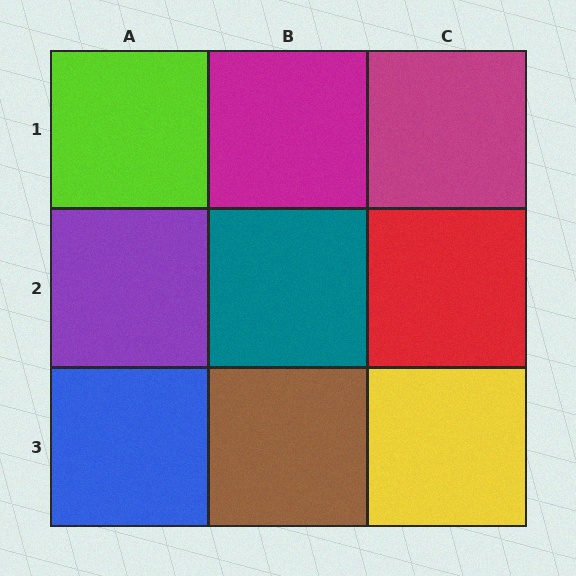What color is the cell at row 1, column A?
Lime.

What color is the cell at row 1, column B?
Magenta.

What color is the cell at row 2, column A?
Purple.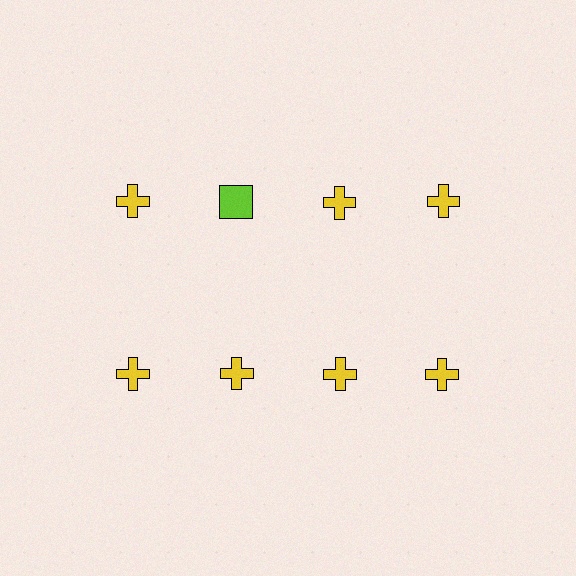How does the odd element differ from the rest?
It differs in both color (lime instead of yellow) and shape (square instead of cross).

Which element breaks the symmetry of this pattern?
The lime square in the top row, second from left column breaks the symmetry. All other shapes are yellow crosses.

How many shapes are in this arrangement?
There are 8 shapes arranged in a grid pattern.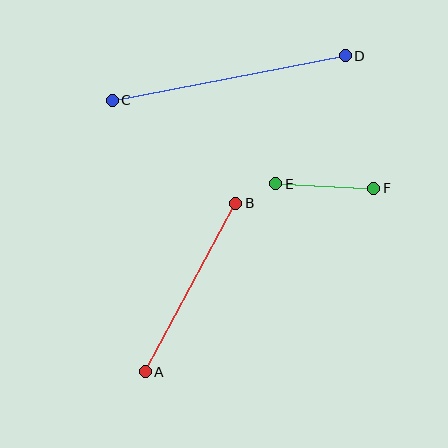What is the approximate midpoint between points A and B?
The midpoint is at approximately (191, 287) pixels.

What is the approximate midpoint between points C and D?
The midpoint is at approximately (229, 78) pixels.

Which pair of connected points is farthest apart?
Points C and D are farthest apart.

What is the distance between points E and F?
The distance is approximately 98 pixels.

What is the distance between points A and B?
The distance is approximately 191 pixels.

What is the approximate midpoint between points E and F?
The midpoint is at approximately (325, 186) pixels.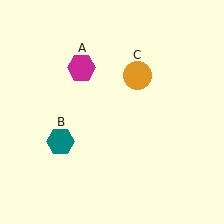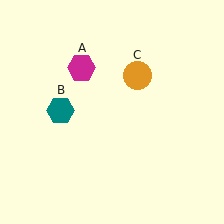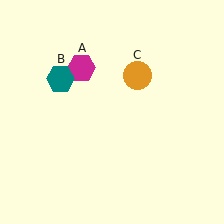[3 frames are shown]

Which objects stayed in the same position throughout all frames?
Magenta hexagon (object A) and orange circle (object C) remained stationary.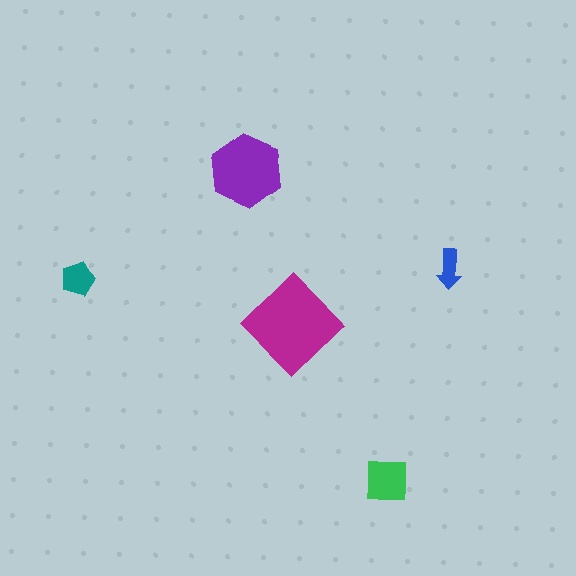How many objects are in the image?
There are 5 objects in the image.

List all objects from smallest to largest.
The blue arrow, the teal pentagon, the green square, the purple hexagon, the magenta diamond.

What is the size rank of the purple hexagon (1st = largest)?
2nd.